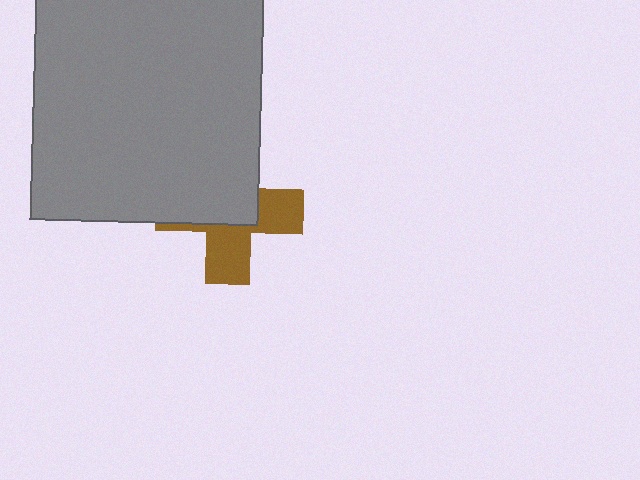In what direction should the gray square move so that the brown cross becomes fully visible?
The gray square should move toward the upper-left. That is the shortest direction to clear the overlap and leave the brown cross fully visible.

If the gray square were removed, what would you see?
You would see the complete brown cross.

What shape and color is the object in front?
The object in front is a gray square.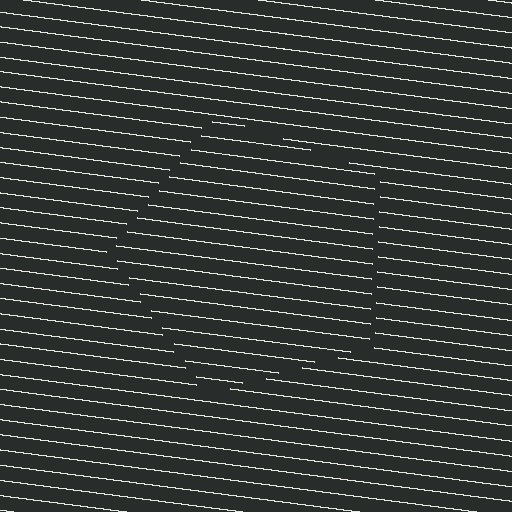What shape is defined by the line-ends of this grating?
An illusory pentagon. The interior of the shape contains the same grating, shifted by half a period — the contour is defined by the phase discontinuity where line-ends from the inner and outer gratings abut.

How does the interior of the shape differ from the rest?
The interior of the shape contains the same grating, shifted by half a period — the contour is defined by the phase discontinuity where line-ends from the inner and outer gratings abut.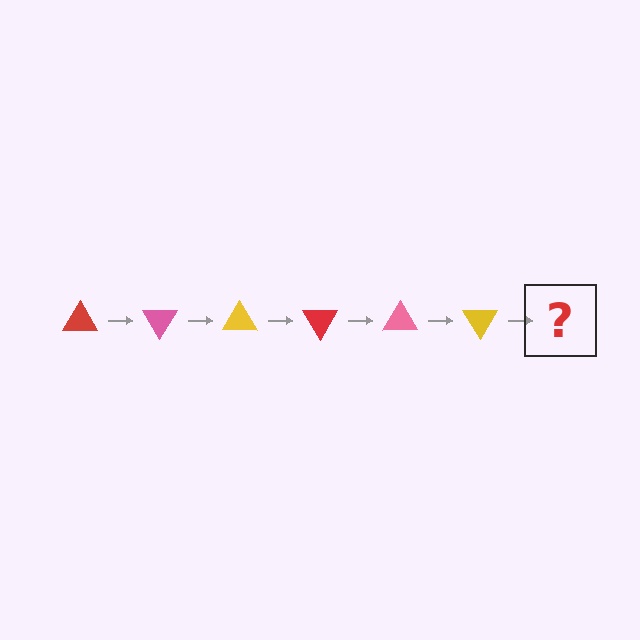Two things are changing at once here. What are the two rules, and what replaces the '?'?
The two rules are that it rotates 60 degrees each step and the color cycles through red, pink, and yellow. The '?' should be a red triangle, rotated 360 degrees from the start.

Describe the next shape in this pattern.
It should be a red triangle, rotated 360 degrees from the start.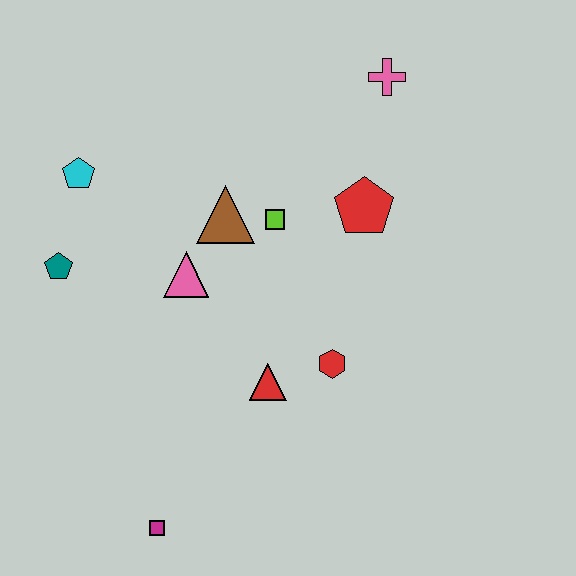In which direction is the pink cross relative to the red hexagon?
The pink cross is above the red hexagon.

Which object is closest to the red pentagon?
The lime square is closest to the red pentagon.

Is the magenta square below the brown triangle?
Yes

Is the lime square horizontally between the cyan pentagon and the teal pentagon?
No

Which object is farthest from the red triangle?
The pink cross is farthest from the red triangle.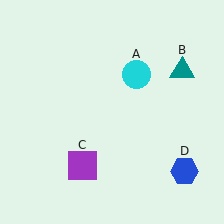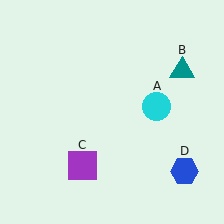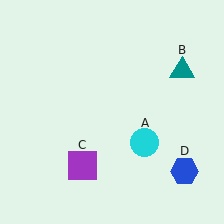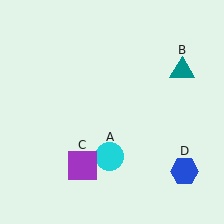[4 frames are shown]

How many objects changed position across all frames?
1 object changed position: cyan circle (object A).